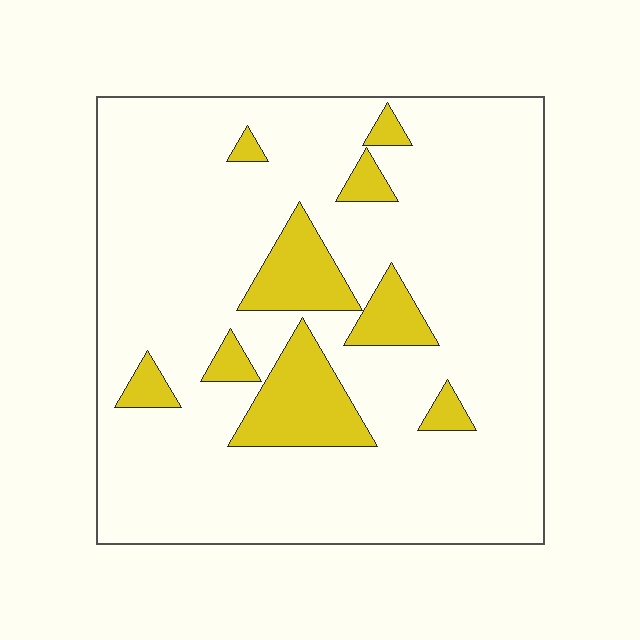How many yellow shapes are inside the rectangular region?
9.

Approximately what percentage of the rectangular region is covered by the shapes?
Approximately 15%.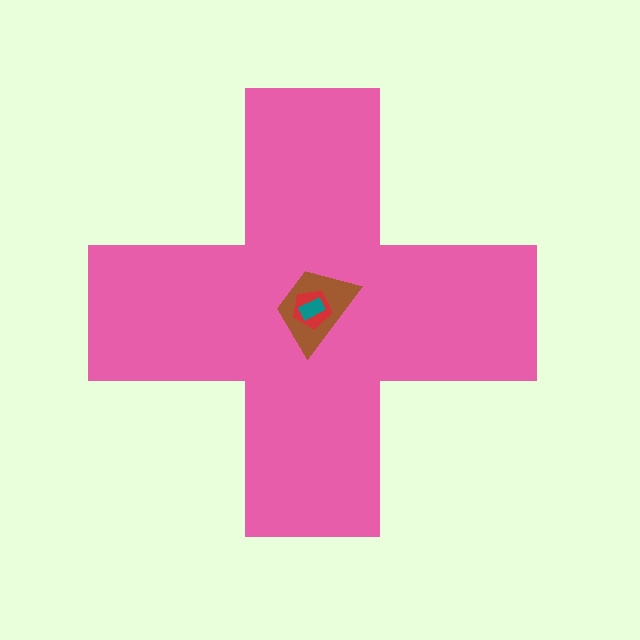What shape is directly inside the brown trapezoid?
The red pentagon.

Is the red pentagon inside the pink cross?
Yes.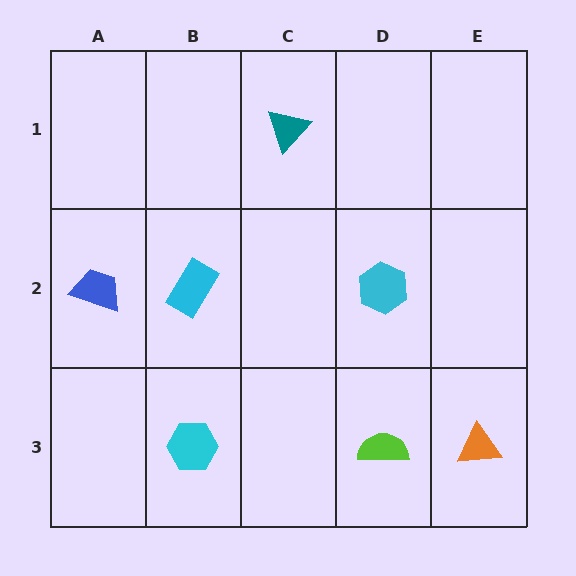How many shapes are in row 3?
3 shapes.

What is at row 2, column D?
A cyan hexagon.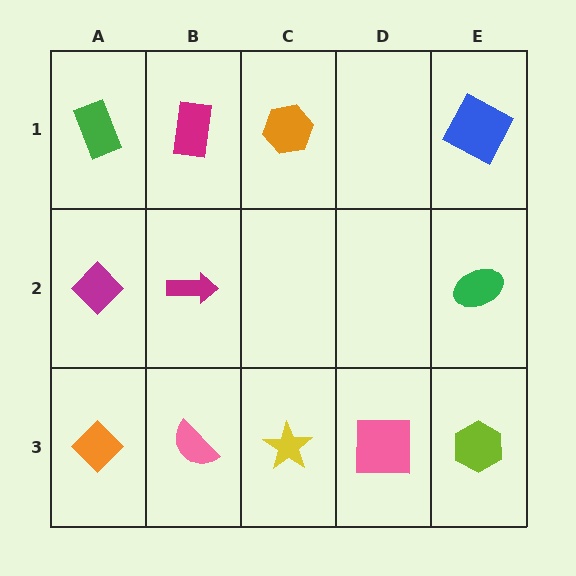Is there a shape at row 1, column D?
No, that cell is empty.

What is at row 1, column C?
An orange hexagon.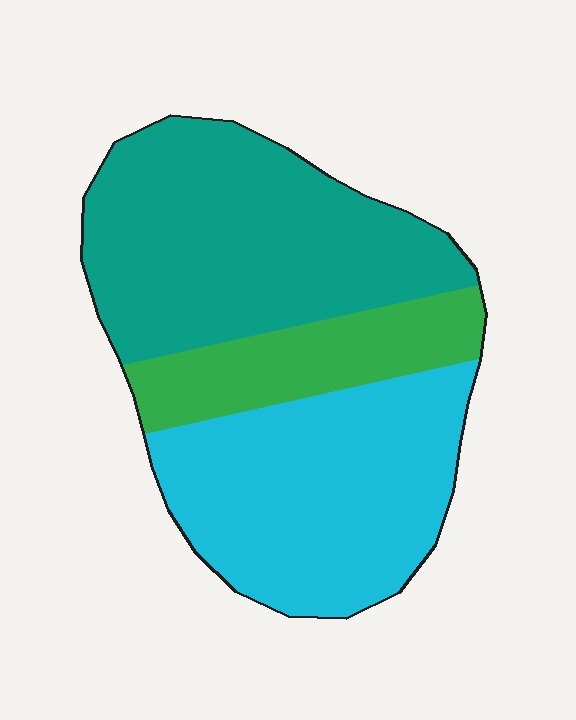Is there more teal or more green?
Teal.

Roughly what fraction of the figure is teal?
Teal covers 43% of the figure.